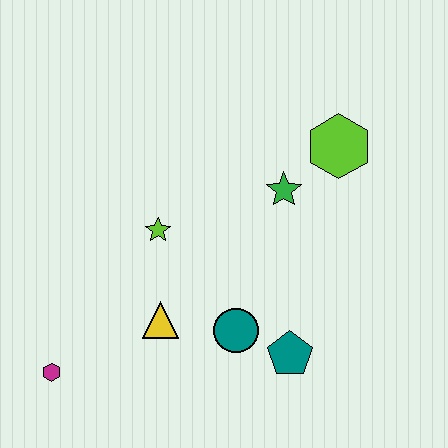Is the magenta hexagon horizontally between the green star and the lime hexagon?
No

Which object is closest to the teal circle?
The teal pentagon is closest to the teal circle.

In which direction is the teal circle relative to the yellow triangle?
The teal circle is to the right of the yellow triangle.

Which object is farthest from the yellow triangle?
The lime hexagon is farthest from the yellow triangle.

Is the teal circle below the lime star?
Yes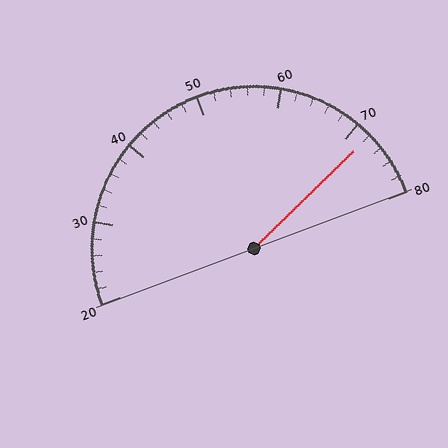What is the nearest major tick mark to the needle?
The nearest major tick mark is 70.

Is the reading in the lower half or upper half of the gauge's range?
The reading is in the upper half of the range (20 to 80).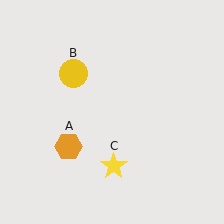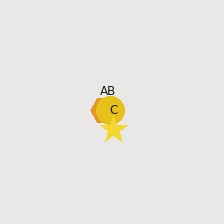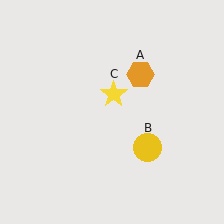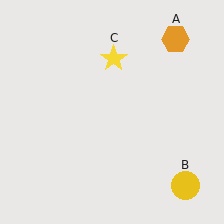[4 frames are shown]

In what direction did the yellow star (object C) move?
The yellow star (object C) moved up.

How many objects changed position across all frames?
3 objects changed position: orange hexagon (object A), yellow circle (object B), yellow star (object C).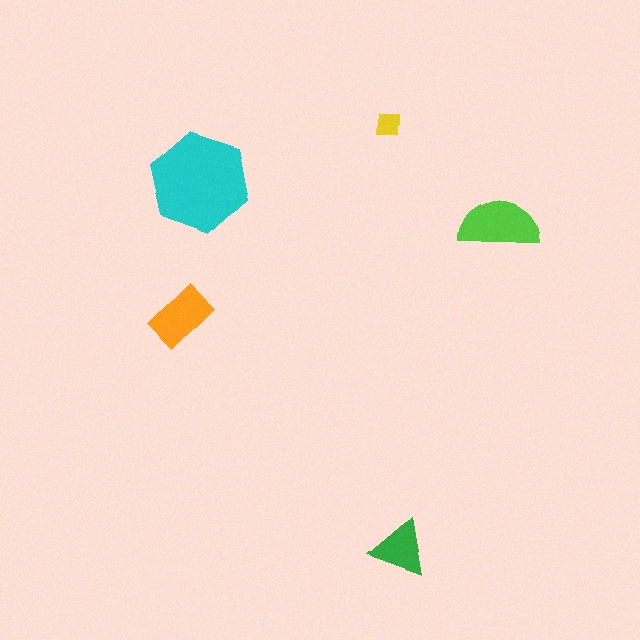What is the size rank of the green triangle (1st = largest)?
4th.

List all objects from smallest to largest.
The yellow square, the green triangle, the orange rectangle, the lime semicircle, the cyan hexagon.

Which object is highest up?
The yellow square is topmost.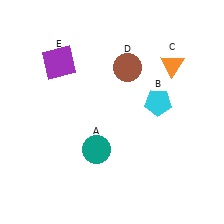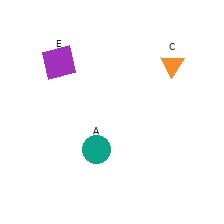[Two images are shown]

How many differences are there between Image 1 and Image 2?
There are 2 differences between the two images.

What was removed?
The cyan pentagon (B), the brown circle (D) were removed in Image 2.